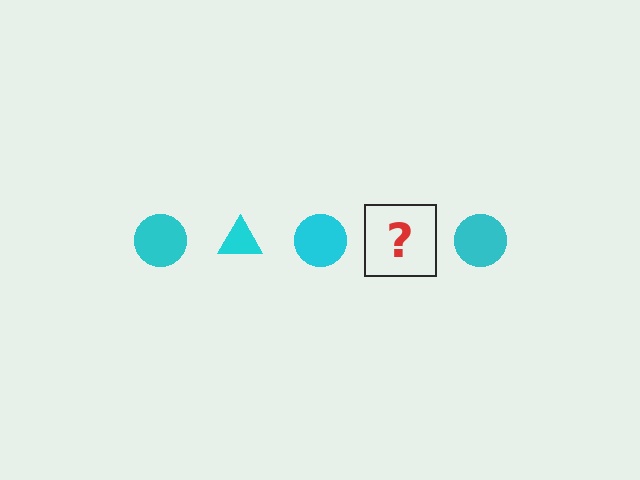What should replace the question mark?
The question mark should be replaced with a cyan triangle.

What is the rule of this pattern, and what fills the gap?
The rule is that the pattern cycles through circle, triangle shapes in cyan. The gap should be filled with a cyan triangle.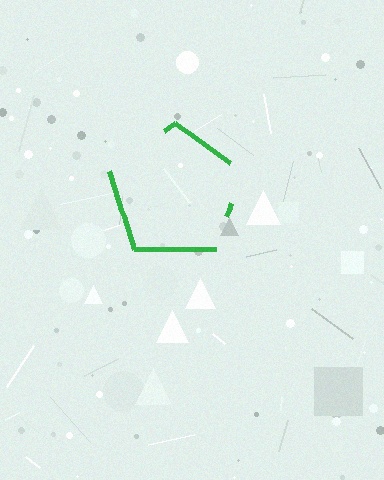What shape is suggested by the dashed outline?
The dashed outline suggests a pentagon.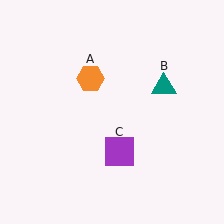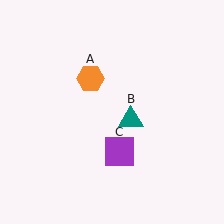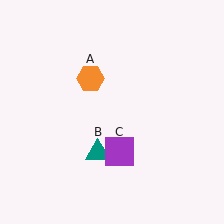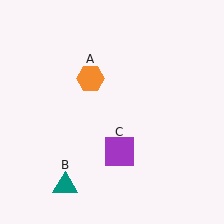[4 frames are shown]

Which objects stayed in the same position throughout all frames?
Orange hexagon (object A) and purple square (object C) remained stationary.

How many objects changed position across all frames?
1 object changed position: teal triangle (object B).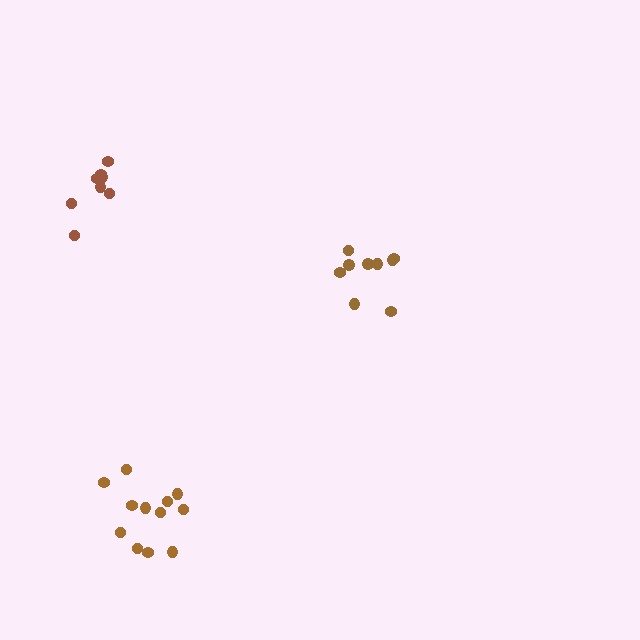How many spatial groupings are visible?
There are 3 spatial groupings.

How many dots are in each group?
Group 1: 9 dots, Group 2: 12 dots, Group 3: 8 dots (29 total).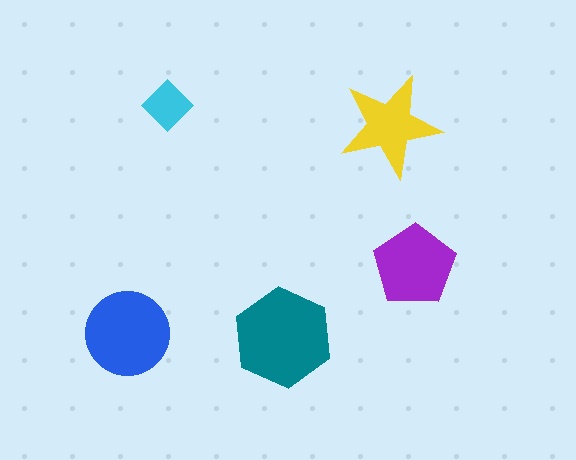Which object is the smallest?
The cyan diamond.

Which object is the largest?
The teal hexagon.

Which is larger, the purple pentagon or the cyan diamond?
The purple pentagon.